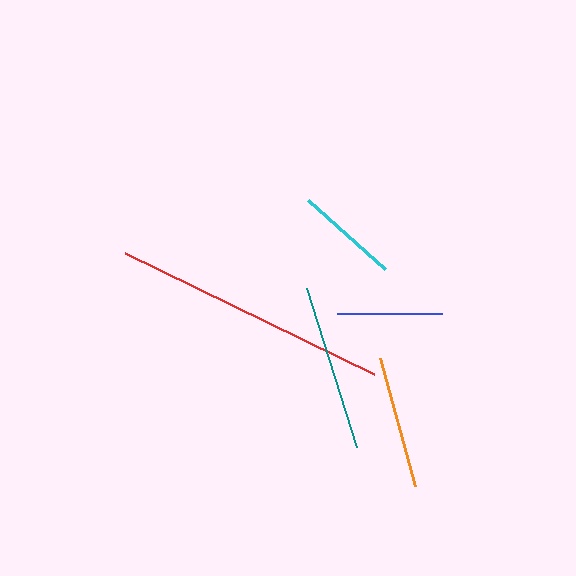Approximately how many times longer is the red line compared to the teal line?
The red line is approximately 1.7 times the length of the teal line.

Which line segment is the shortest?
The cyan line is the shortest at approximately 103 pixels.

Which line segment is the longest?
The red line is the longest at approximately 277 pixels.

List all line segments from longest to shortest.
From longest to shortest: red, teal, orange, blue, cyan.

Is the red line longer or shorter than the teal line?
The red line is longer than the teal line.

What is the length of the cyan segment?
The cyan segment is approximately 103 pixels long.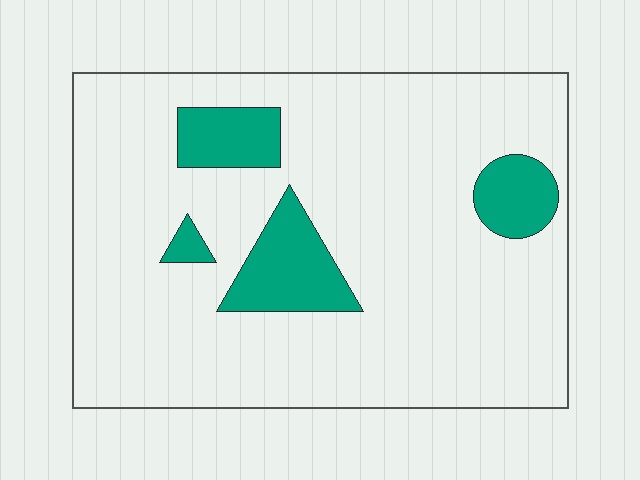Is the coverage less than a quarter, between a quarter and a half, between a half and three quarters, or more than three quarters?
Less than a quarter.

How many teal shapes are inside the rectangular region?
4.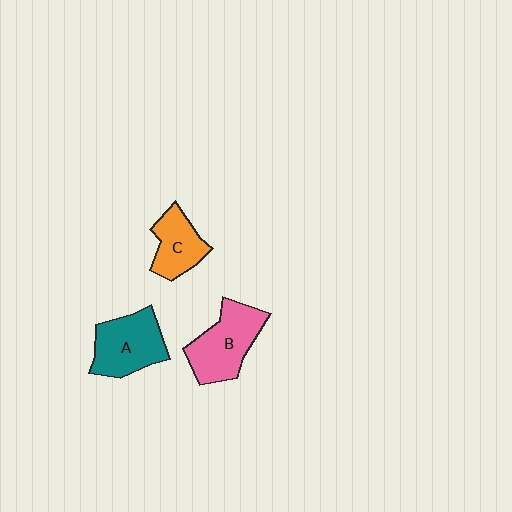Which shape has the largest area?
Shape B (pink).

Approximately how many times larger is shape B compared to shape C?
Approximately 1.4 times.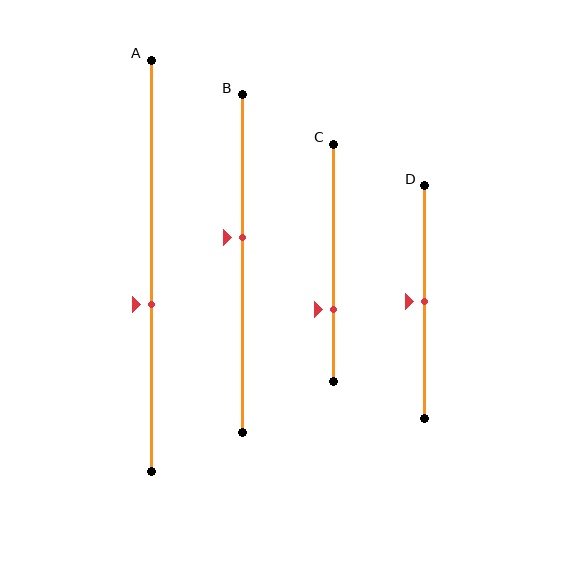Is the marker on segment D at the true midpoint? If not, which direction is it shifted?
Yes, the marker on segment D is at the true midpoint.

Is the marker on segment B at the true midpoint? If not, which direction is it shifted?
No, the marker on segment B is shifted upward by about 8% of the segment length.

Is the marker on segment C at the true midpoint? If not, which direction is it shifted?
No, the marker on segment C is shifted downward by about 19% of the segment length.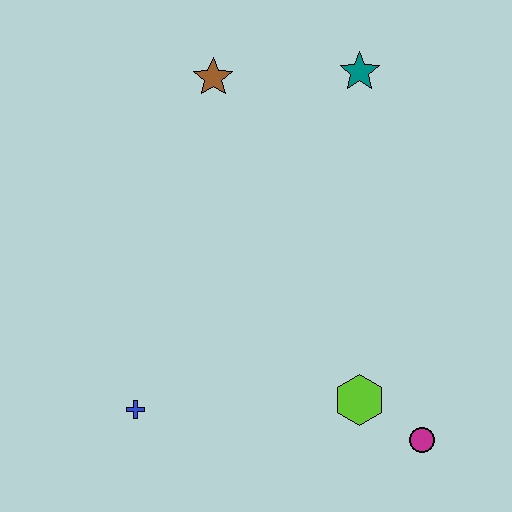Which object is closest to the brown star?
The teal star is closest to the brown star.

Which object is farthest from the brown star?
The magenta circle is farthest from the brown star.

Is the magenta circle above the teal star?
No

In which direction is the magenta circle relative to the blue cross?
The magenta circle is to the right of the blue cross.